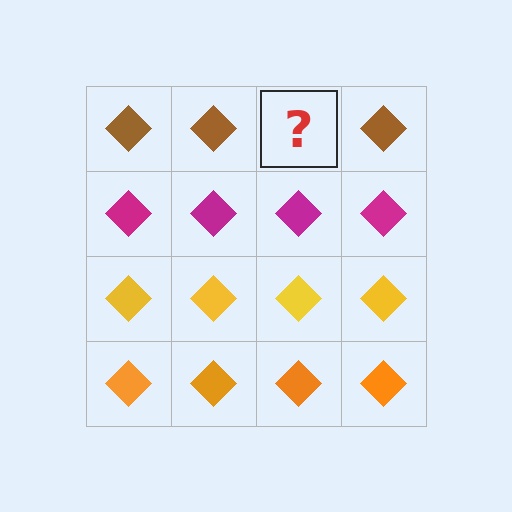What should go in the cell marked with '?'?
The missing cell should contain a brown diamond.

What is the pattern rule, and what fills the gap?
The rule is that each row has a consistent color. The gap should be filled with a brown diamond.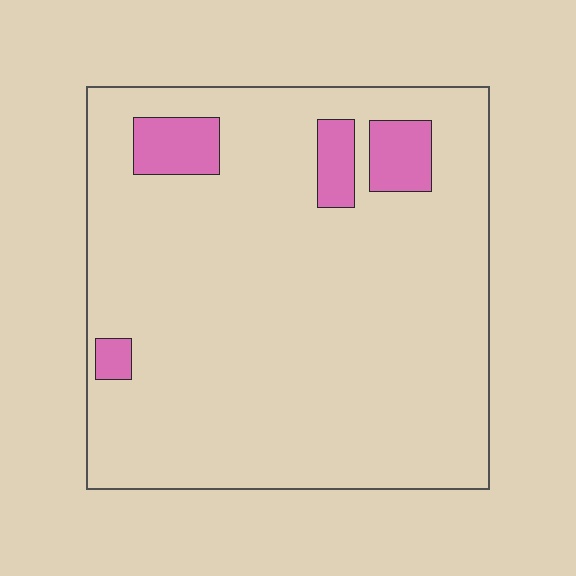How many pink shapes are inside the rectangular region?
4.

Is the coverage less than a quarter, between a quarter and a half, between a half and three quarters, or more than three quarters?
Less than a quarter.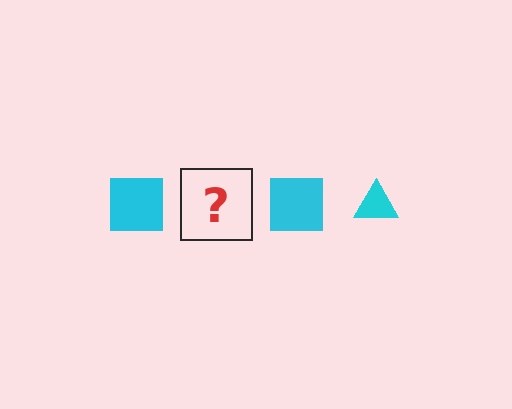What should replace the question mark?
The question mark should be replaced with a cyan triangle.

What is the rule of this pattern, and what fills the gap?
The rule is that the pattern cycles through square, triangle shapes in cyan. The gap should be filled with a cyan triangle.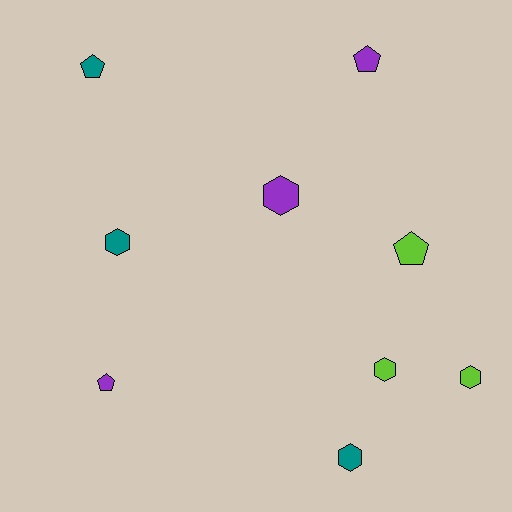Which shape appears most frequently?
Hexagon, with 5 objects.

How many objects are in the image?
There are 9 objects.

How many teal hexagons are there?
There are 2 teal hexagons.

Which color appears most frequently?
Lime, with 3 objects.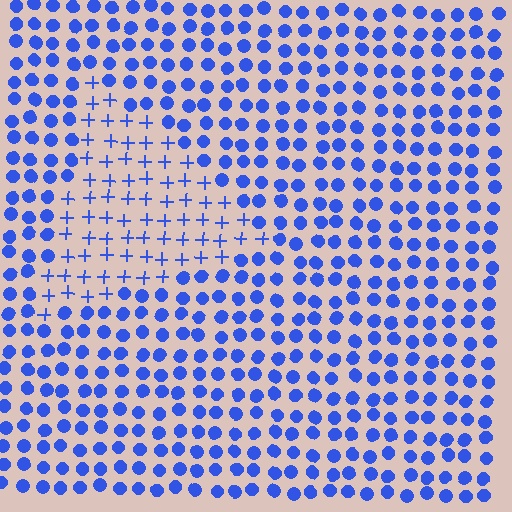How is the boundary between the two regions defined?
The boundary is defined by a change in element shape: plus signs inside vs. circles outside. All elements share the same color and spacing.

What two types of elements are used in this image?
The image uses plus signs inside the triangle region and circles outside it.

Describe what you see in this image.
The image is filled with small blue elements arranged in a uniform grid. A triangle-shaped region contains plus signs, while the surrounding area contains circles. The boundary is defined purely by the change in element shape.